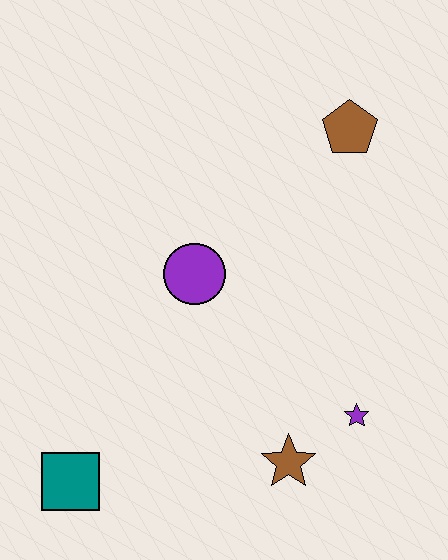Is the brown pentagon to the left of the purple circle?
No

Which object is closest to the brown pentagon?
The purple circle is closest to the brown pentagon.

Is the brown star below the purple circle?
Yes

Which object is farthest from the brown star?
The brown pentagon is farthest from the brown star.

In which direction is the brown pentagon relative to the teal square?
The brown pentagon is above the teal square.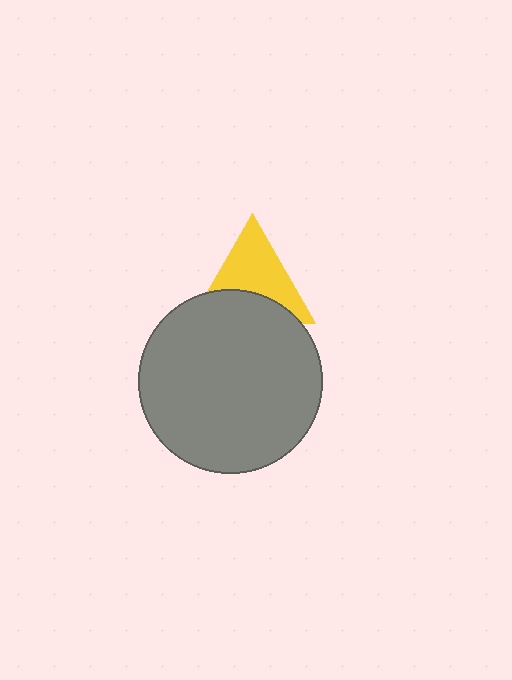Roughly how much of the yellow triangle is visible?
About half of it is visible (roughly 60%).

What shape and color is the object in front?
The object in front is a gray circle.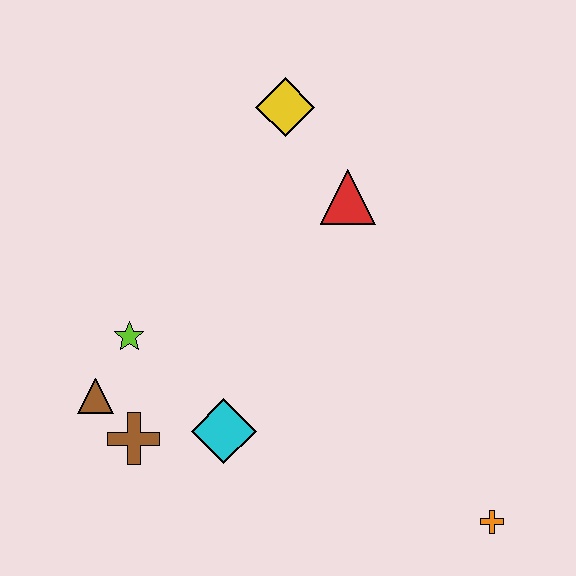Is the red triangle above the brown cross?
Yes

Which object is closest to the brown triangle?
The brown cross is closest to the brown triangle.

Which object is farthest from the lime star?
The orange cross is farthest from the lime star.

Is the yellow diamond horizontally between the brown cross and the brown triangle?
No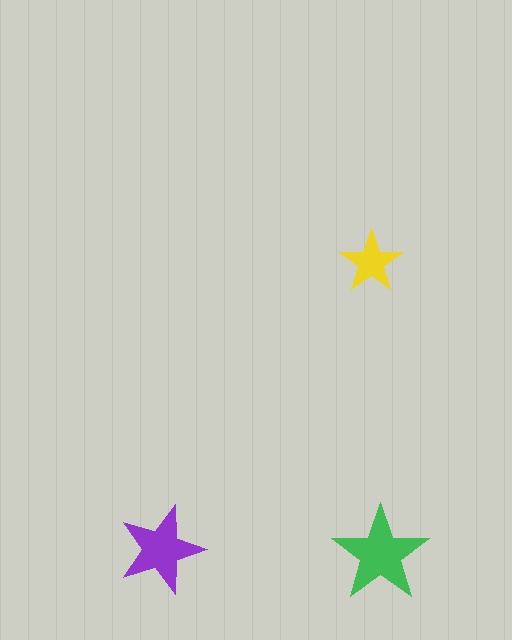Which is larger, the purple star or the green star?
The green one.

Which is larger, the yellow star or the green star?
The green one.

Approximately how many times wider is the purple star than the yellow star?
About 1.5 times wider.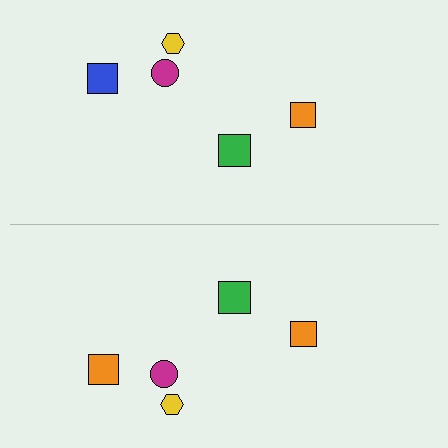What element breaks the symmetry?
The orange square on the bottom side breaks the symmetry — its mirror counterpart is blue.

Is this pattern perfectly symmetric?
No, the pattern is not perfectly symmetric. The orange square on the bottom side breaks the symmetry — its mirror counterpart is blue.